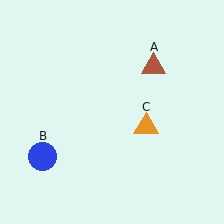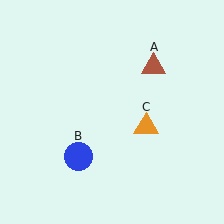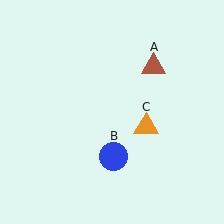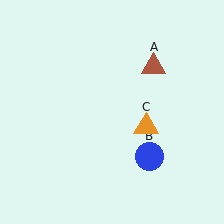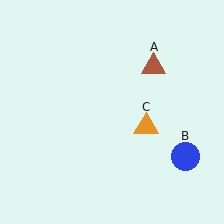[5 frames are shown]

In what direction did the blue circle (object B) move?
The blue circle (object B) moved right.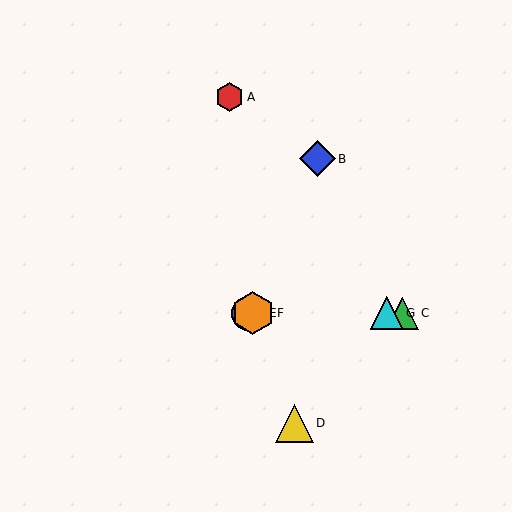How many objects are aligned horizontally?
4 objects (C, E, F, G) are aligned horizontally.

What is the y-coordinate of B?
Object B is at y≈159.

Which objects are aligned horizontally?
Objects C, E, F, G are aligned horizontally.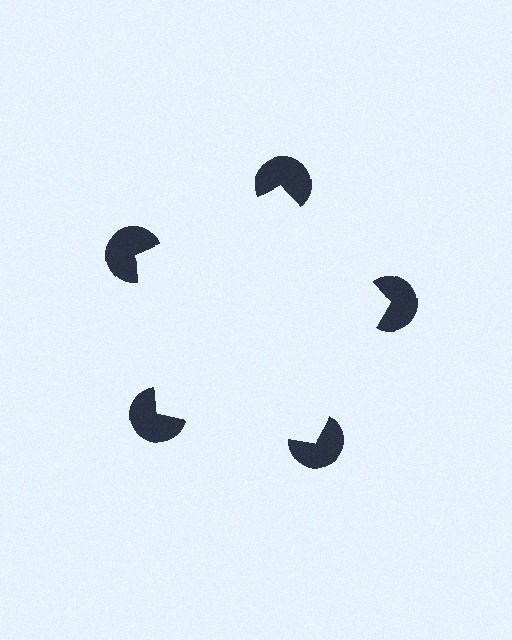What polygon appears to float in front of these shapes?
An illusory pentagon — its edges are inferred from the aligned wedge cuts in the pac-man discs, not physically drawn.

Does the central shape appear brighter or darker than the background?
It typically appears slightly brighter than the background, even though no actual brightness change is drawn.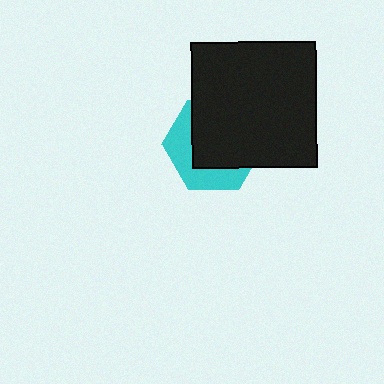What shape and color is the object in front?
The object in front is a black square.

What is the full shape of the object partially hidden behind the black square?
The partially hidden object is a cyan hexagon.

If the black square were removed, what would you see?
You would see the complete cyan hexagon.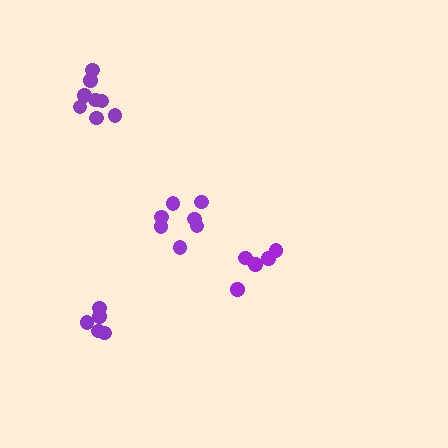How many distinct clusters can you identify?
There are 4 distinct clusters.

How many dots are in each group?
Group 1: 5 dots, Group 2: 8 dots, Group 3: 7 dots, Group 4: 5 dots (25 total).